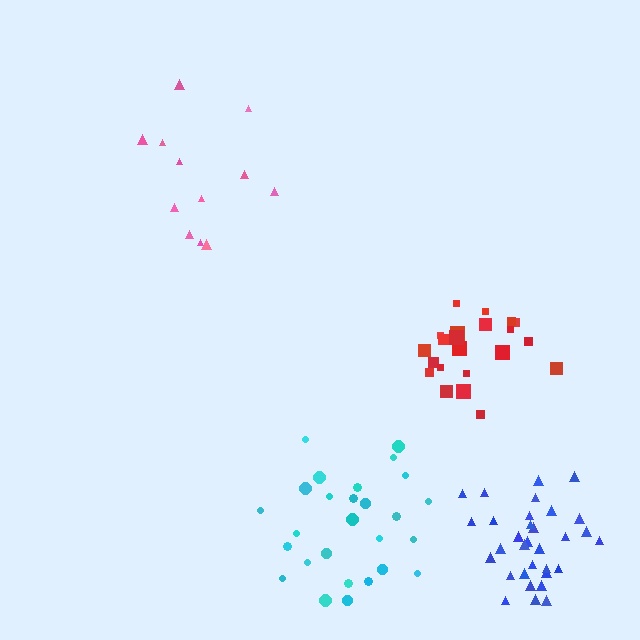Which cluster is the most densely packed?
Blue.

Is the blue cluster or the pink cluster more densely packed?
Blue.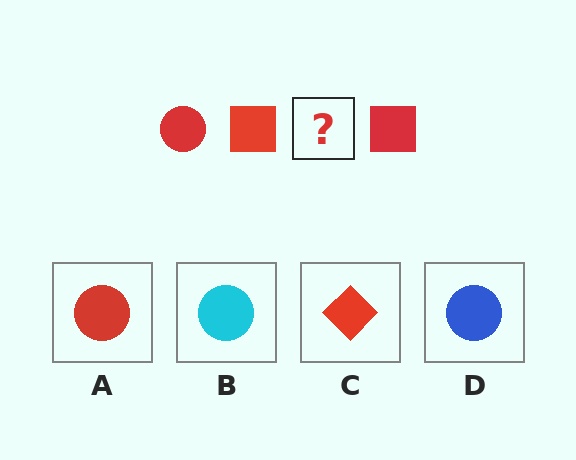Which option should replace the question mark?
Option A.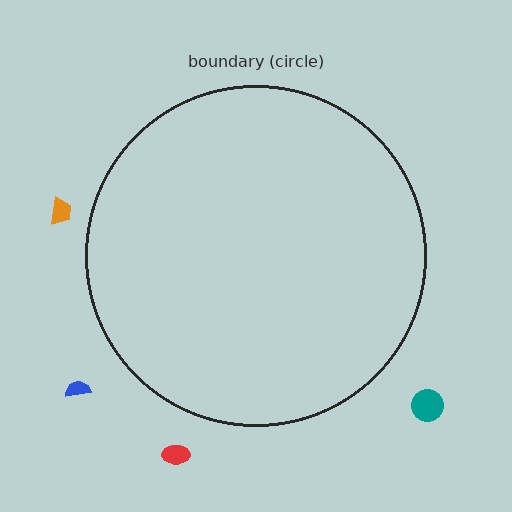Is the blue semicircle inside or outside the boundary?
Outside.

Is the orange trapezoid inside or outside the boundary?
Outside.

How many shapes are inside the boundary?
0 inside, 4 outside.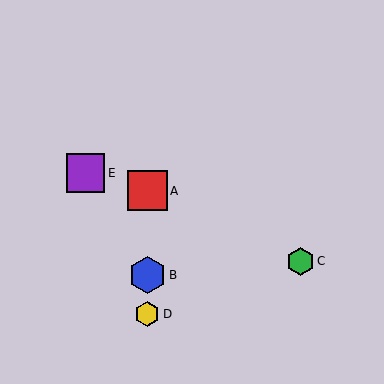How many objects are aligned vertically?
3 objects (A, B, D) are aligned vertically.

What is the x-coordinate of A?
Object A is at x≈147.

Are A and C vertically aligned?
No, A is at x≈147 and C is at x≈300.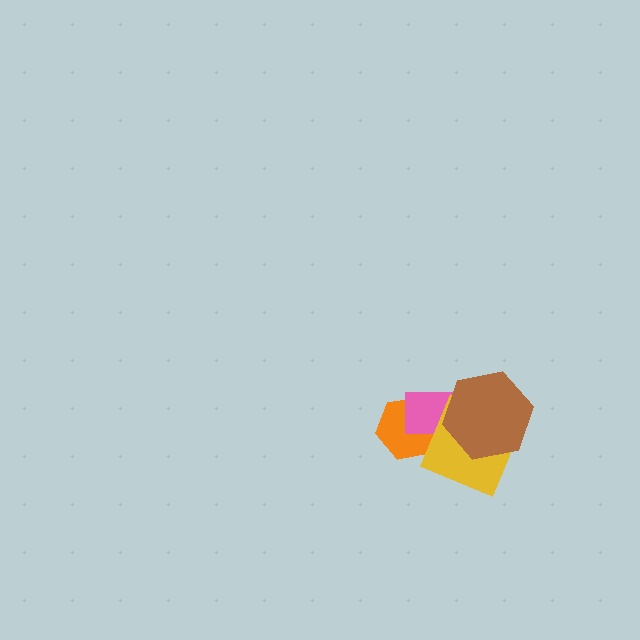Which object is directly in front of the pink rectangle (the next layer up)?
The yellow square is directly in front of the pink rectangle.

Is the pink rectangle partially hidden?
Yes, it is partially covered by another shape.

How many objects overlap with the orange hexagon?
1 object overlaps with the orange hexagon.